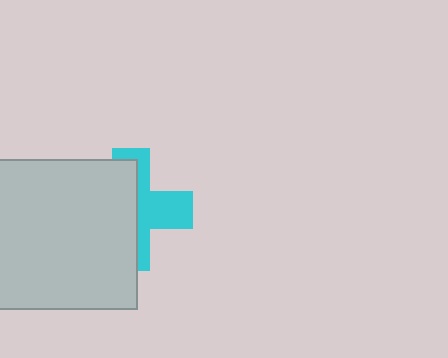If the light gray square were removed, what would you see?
You would see the complete cyan cross.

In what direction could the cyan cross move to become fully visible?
The cyan cross could move right. That would shift it out from behind the light gray square entirely.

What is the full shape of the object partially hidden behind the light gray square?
The partially hidden object is a cyan cross.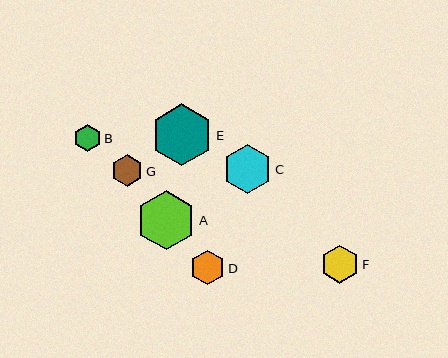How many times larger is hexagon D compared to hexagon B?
Hexagon D is approximately 1.3 times the size of hexagon B.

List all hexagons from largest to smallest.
From largest to smallest: E, A, C, F, D, G, B.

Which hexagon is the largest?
Hexagon E is the largest with a size of approximately 62 pixels.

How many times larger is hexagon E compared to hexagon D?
Hexagon E is approximately 1.8 times the size of hexagon D.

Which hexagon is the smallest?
Hexagon B is the smallest with a size of approximately 27 pixels.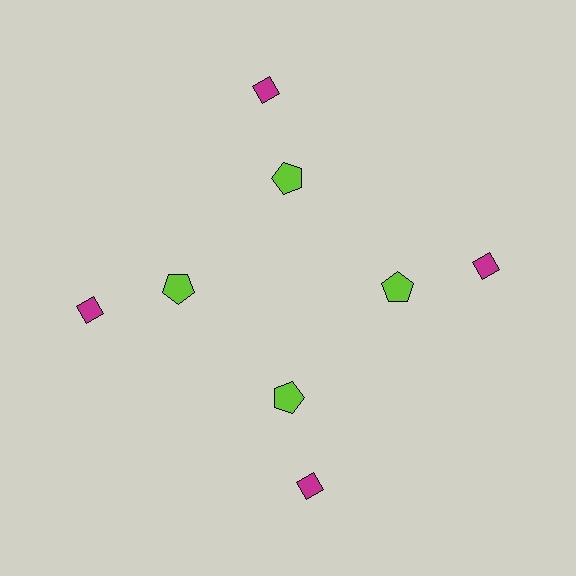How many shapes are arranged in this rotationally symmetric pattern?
There are 8 shapes, arranged in 4 groups of 2.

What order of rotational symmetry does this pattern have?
This pattern has 4-fold rotational symmetry.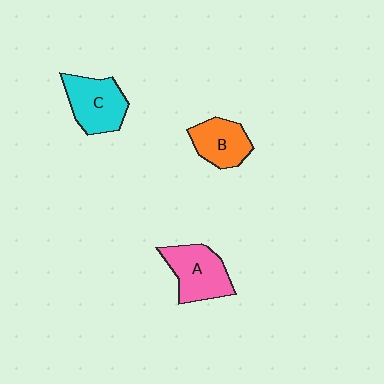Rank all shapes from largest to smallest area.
From largest to smallest: A (pink), C (cyan), B (orange).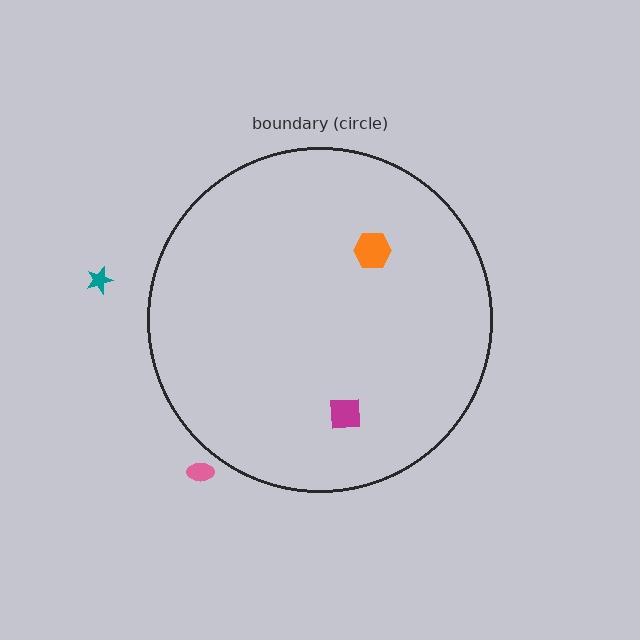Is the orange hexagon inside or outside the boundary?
Inside.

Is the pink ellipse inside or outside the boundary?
Outside.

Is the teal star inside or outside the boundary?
Outside.